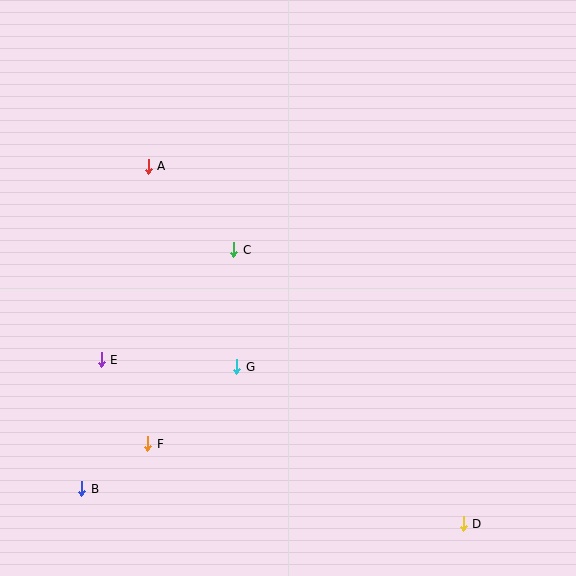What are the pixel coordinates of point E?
Point E is at (101, 360).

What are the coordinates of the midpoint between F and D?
The midpoint between F and D is at (306, 484).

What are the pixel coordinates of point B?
Point B is at (82, 489).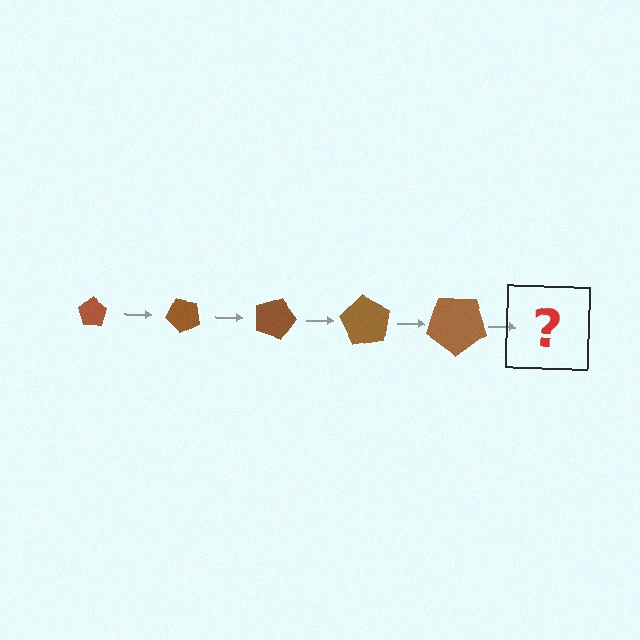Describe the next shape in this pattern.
It should be a pentagon, larger than the previous one and rotated 225 degrees from the start.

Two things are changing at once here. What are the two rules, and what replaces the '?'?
The two rules are that the pentagon grows larger each step and it rotates 45 degrees each step. The '?' should be a pentagon, larger than the previous one and rotated 225 degrees from the start.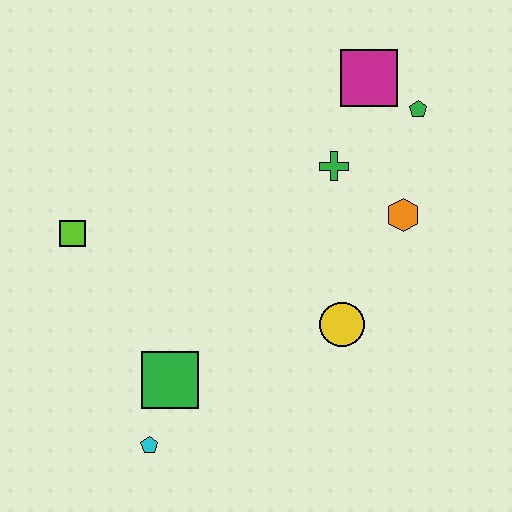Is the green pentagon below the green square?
No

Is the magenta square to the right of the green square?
Yes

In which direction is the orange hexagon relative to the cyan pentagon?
The orange hexagon is to the right of the cyan pentagon.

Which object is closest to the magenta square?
The green pentagon is closest to the magenta square.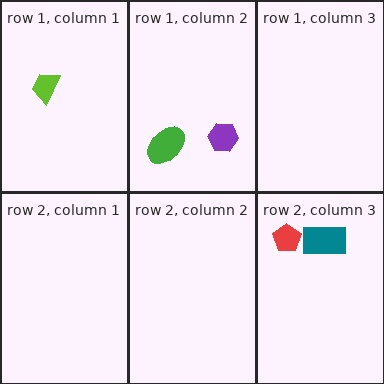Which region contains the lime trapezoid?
The row 1, column 1 region.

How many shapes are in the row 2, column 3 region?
2.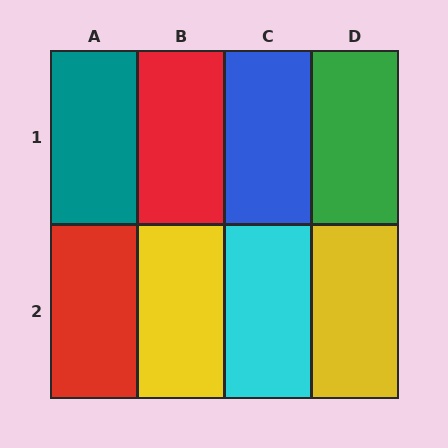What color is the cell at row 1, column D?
Green.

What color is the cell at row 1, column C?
Blue.